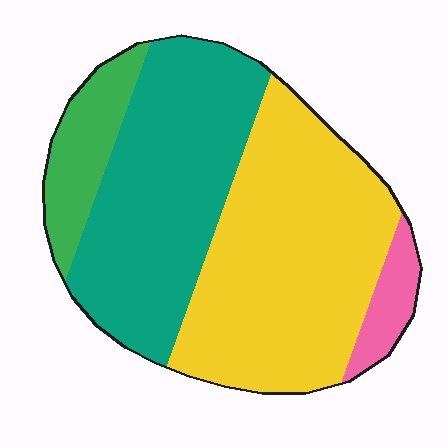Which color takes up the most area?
Yellow, at roughly 45%.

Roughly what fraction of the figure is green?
Green covers roughly 10% of the figure.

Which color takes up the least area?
Pink, at roughly 5%.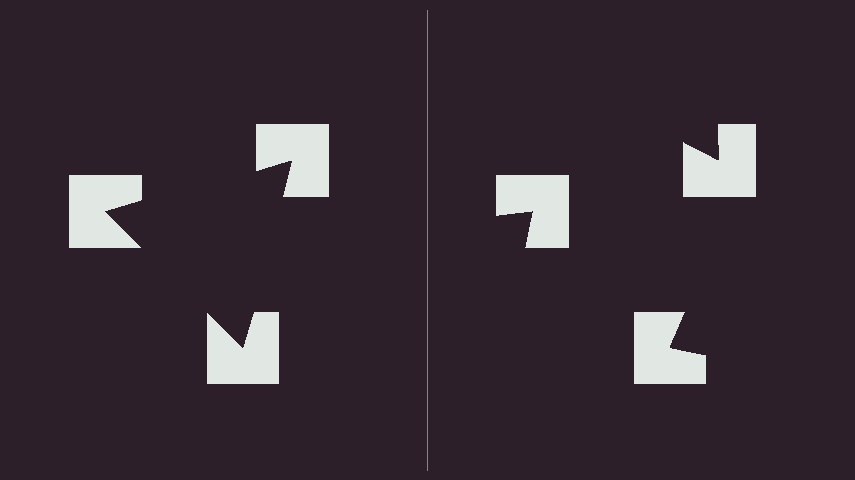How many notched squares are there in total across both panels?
6 — 3 on each side.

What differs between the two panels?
The notched squares are positioned identically on both sides; only the wedge orientations differ. On the left they align to a triangle; on the right they are misaligned.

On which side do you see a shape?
An illusory triangle appears on the left side. On the right side the wedge cuts are rotated, so no coherent shape forms.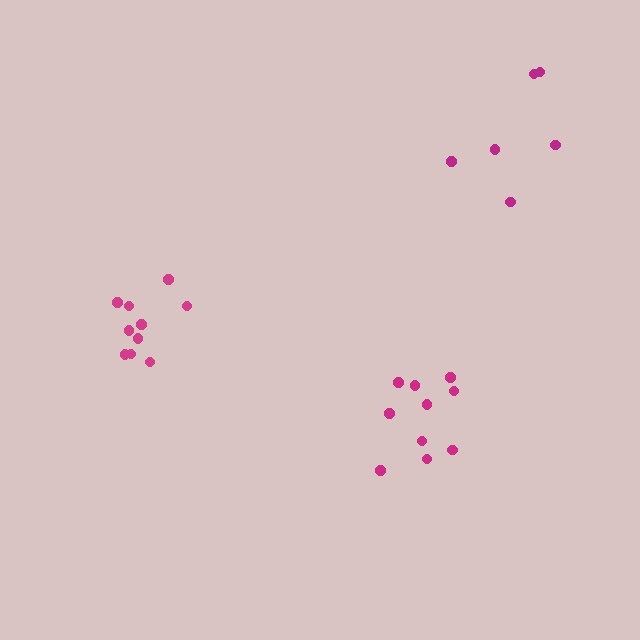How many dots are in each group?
Group 1: 6 dots, Group 2: 10 dots, Group 3: 10 dots (26 total).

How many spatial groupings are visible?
There are 3 spatial groupings.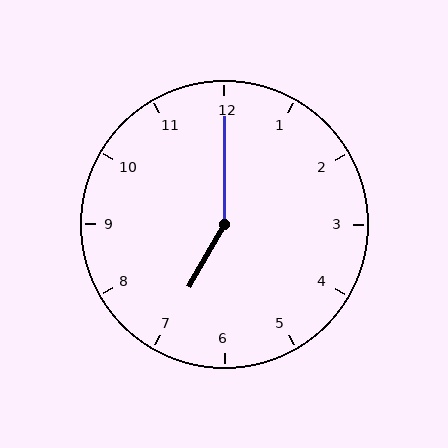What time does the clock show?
7:00.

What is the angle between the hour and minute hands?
Approximately 150 degrees.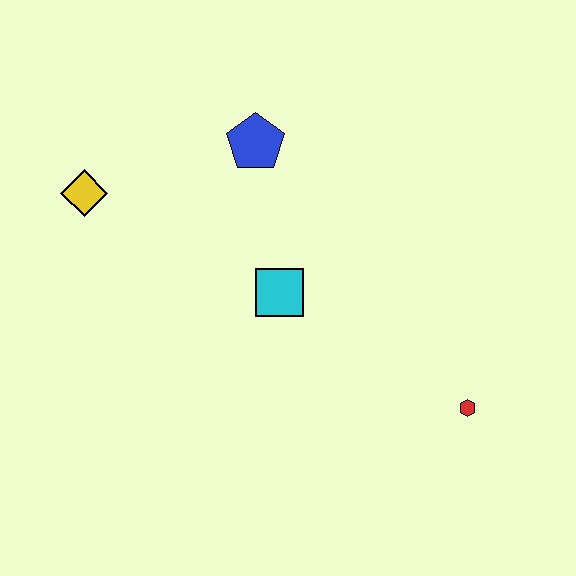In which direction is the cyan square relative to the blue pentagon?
The cyan square is below the blue pentagon.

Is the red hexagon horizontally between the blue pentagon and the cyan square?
No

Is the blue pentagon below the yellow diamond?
No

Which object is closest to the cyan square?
The blue pentagon is closest to the cyan square.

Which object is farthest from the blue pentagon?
The red hexagon is farthest from the blue pentagon.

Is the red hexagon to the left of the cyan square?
No